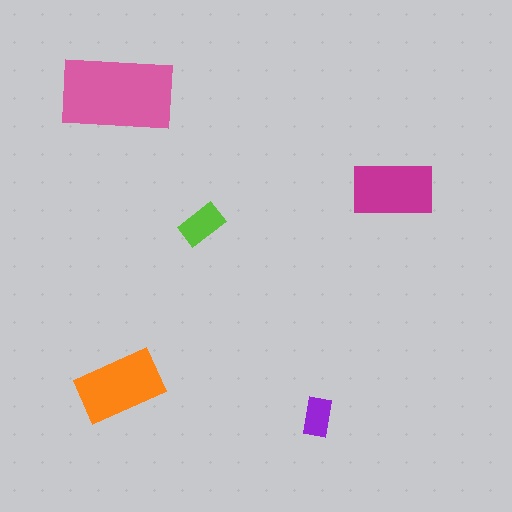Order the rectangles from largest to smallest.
the pink one, the orange one, the magenta one, the lime one, the purple one.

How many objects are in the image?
There are 5 objects in the image.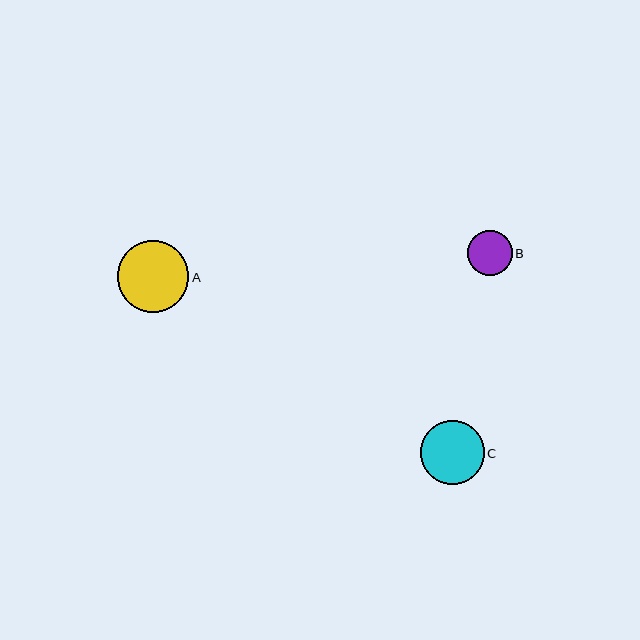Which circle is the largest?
Circle A is the largest with a size of approximately 71 pixels.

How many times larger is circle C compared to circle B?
Circle C is approximately 1.4 times the size of circle B.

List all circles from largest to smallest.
From largest to smallest: A, C, B.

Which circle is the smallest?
Circle B is the smallest with a size of approximately 45 pixels.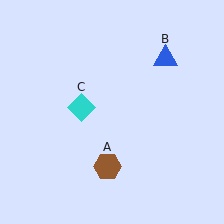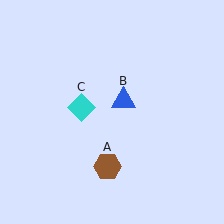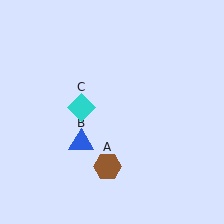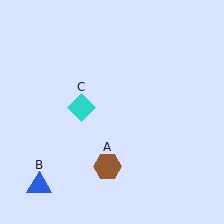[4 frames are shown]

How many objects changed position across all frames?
1 object changed position: blue triangle (object B).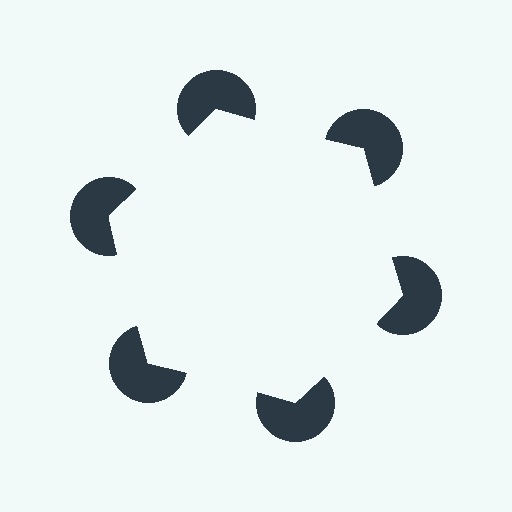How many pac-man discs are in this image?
There are 6 — one at each vertex of the illusory hexagon.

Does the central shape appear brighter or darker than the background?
It typically appears slightly brighter than the background, even though no actual brightness change is drawn.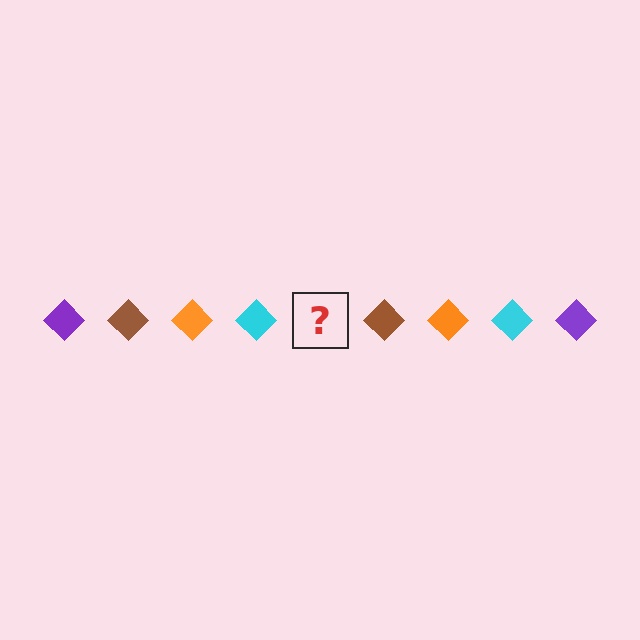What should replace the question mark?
The question mark should be replaced with a purple diamond.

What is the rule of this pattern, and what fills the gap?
The rule is that the pattern cycles through purple, brown, orange, cyan diamonds. The gap should be filled with a purple diamond.